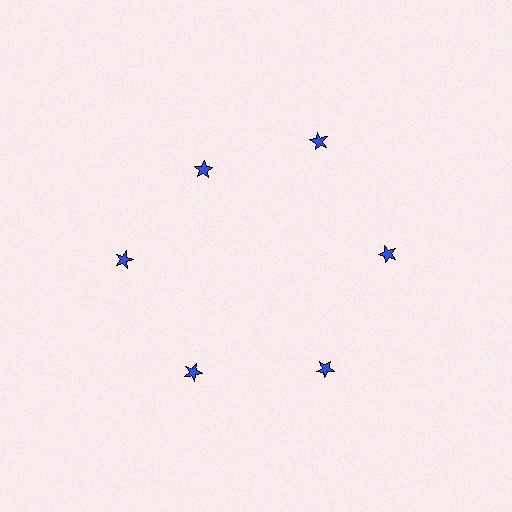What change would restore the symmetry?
The symmetry would be restored by moving it outward, back onto the ring so that all 6 stars sit at equal angles and equal distance from the center.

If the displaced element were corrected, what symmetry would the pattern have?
It would have 6-fold rotational symmetry — the pattern would map onto itself every 60 degrees.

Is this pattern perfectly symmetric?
No. The 6 blue stars are arranged in a ring, but one element near the 11 o'clock position is pulled inward toward the center, breaking the 6-fold rotational symmetry.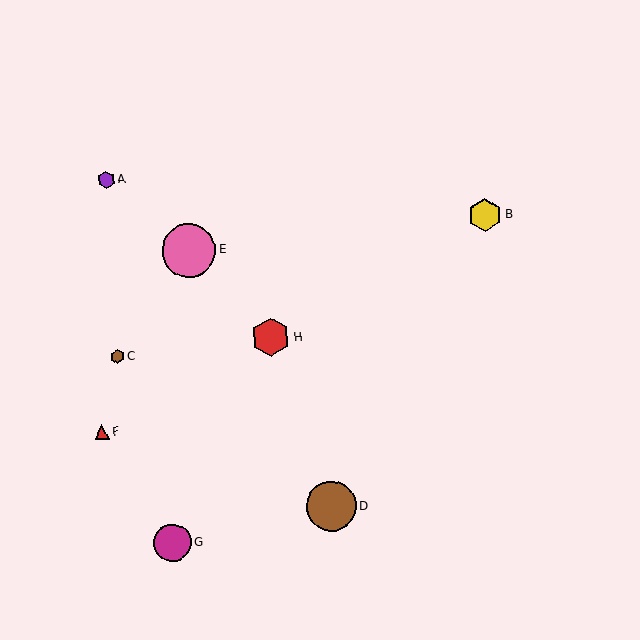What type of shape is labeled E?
Shape E is a pink circle.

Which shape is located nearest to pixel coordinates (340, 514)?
The brown circle (labeled D) at (331, 507) is nearest to that location.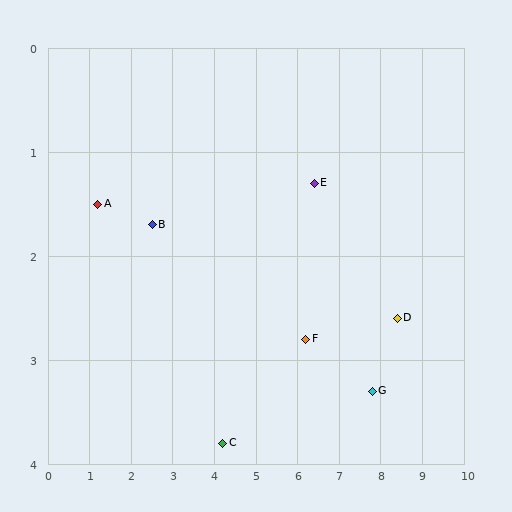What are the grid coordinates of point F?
Point F is at approximately (6.2, 2.8).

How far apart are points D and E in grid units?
Points D and E are about 2.4 grid units apart.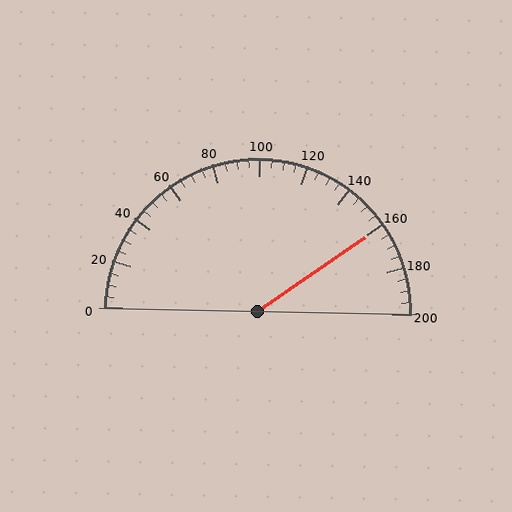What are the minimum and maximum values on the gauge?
The gauge ranges from 0 to 200.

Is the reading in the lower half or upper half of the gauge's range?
The reading is in the upper half of the range (0 to 200).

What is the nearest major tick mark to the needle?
The nearest major tick mark is 160.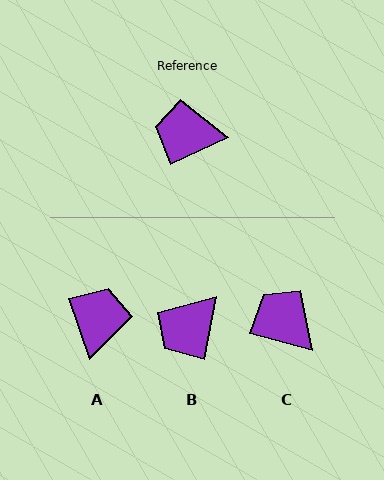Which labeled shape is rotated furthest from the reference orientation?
A, about 96 degrees away.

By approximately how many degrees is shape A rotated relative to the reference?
Approximately 96 degrees clockwise.